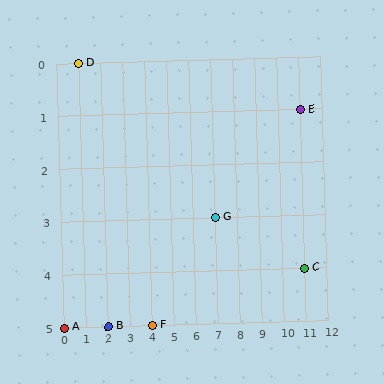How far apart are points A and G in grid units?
Points A and G are 7 columns and 2 rows apart (about 7.3 grid units diagonally).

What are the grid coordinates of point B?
Point B is at grid coordinates (2, 5).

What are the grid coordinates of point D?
Point D is at grid coordinates (1, 0).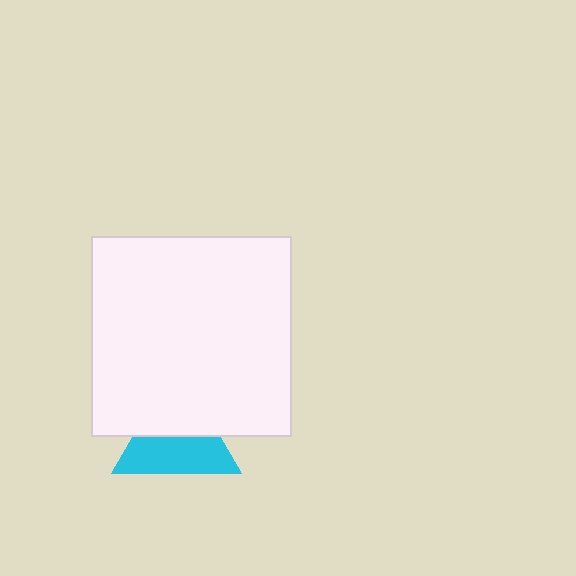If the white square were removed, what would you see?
You would see the complete cyan triangle.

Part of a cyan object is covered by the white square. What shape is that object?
It is a triangle.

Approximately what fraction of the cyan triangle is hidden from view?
Roughly 46% of the cyan triangle is hidden behind the white square.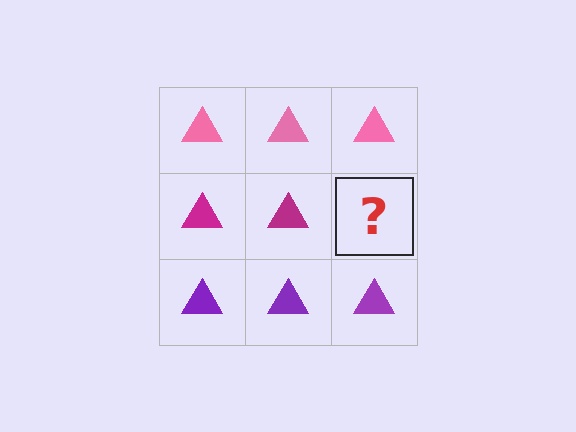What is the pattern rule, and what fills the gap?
The rule is that each row has a consistent color. The gap should be filled with a magenta triangle.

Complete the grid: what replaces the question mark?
The question mark should be replaced with a magenta triangle.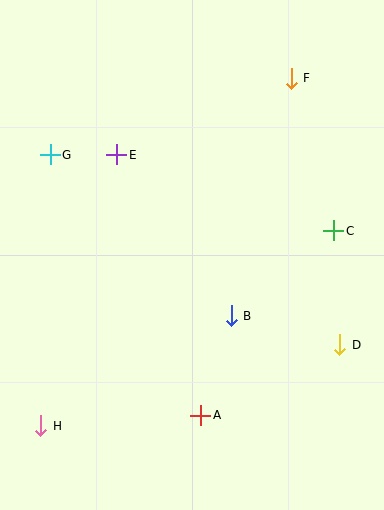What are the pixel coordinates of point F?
Point F is at (291, 78).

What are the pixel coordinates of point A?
Point A is at (201, 415).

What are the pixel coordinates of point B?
Point B is at (231, 316).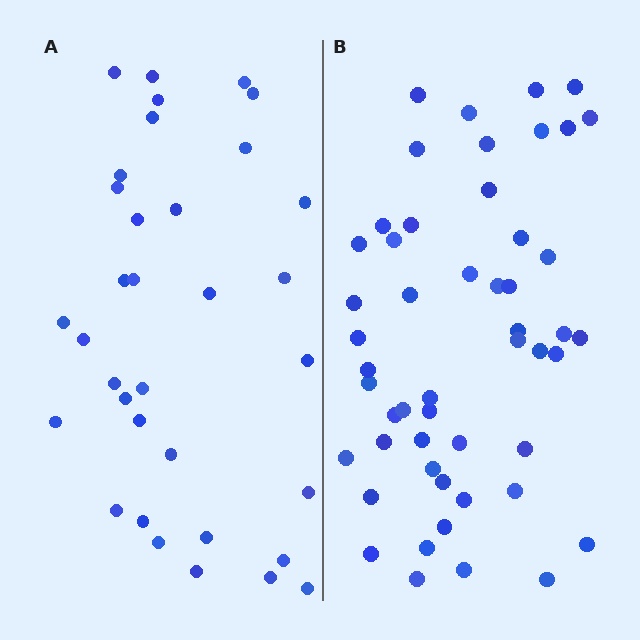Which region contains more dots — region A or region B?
Region B (the right region) has more dots.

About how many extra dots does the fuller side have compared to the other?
Region B has approximately 15 more dots than region A.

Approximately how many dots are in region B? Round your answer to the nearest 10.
About 50 dots. (The exact count is 51, which rounds to 50.)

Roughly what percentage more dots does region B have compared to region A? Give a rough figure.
About 50% more.